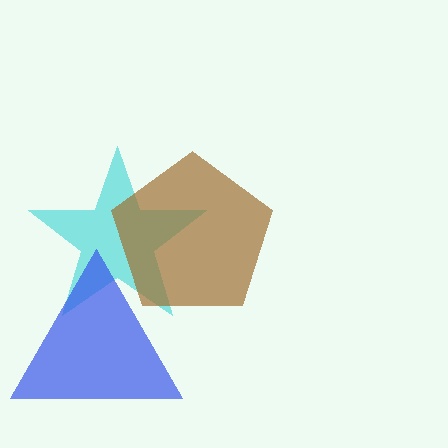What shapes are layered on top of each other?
The layered shapes are: a cyan star, a brown pentagon, a blue triangle.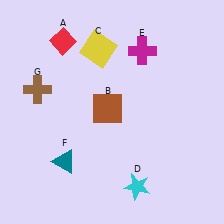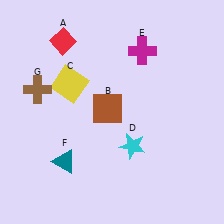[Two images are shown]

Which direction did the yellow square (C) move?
The yellow square (C) moved down.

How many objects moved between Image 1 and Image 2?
2 objects moved between the two images.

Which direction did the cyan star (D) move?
The cyan star (D) moved up.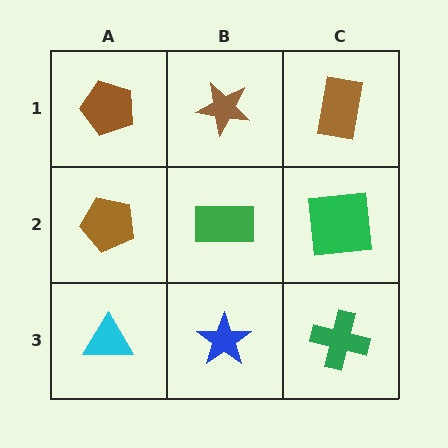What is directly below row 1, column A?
A brown pentagon.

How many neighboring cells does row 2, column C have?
3.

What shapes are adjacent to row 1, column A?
A brown pentagon (row 2, column A), a brown star (row 1, column B).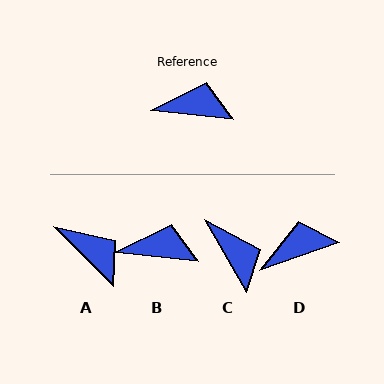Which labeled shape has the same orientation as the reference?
B.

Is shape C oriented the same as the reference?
No, it is off by about 55 degrees.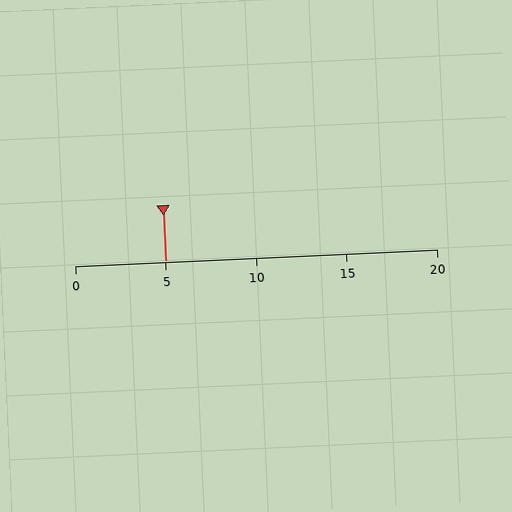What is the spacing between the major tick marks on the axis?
The major ticks are spaced 5 apart.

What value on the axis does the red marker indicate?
The marker indicates approximately 5.